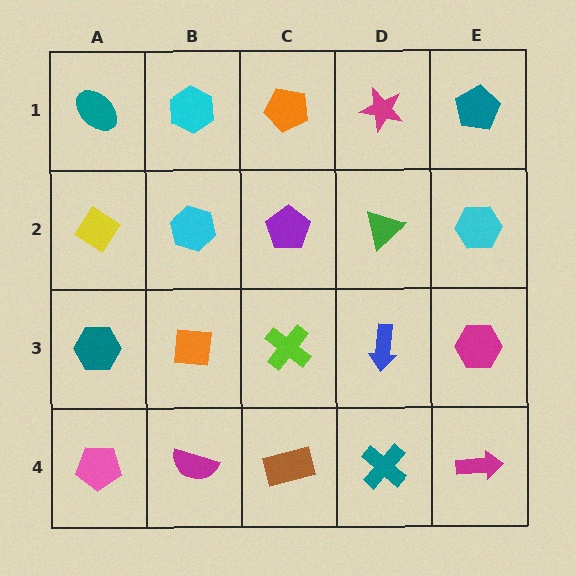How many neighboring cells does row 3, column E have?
3.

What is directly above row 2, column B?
A cyan hexagon.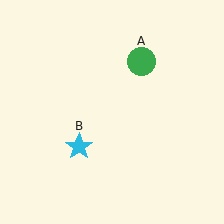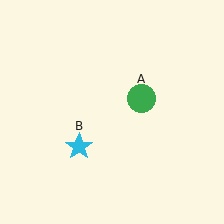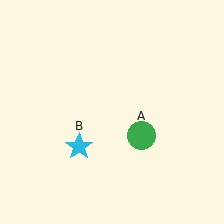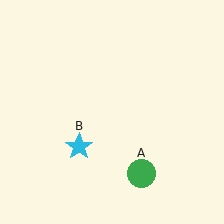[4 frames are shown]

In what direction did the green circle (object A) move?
The green circle (object A) moved down.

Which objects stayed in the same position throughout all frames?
Cyan star (object B) remained stationary.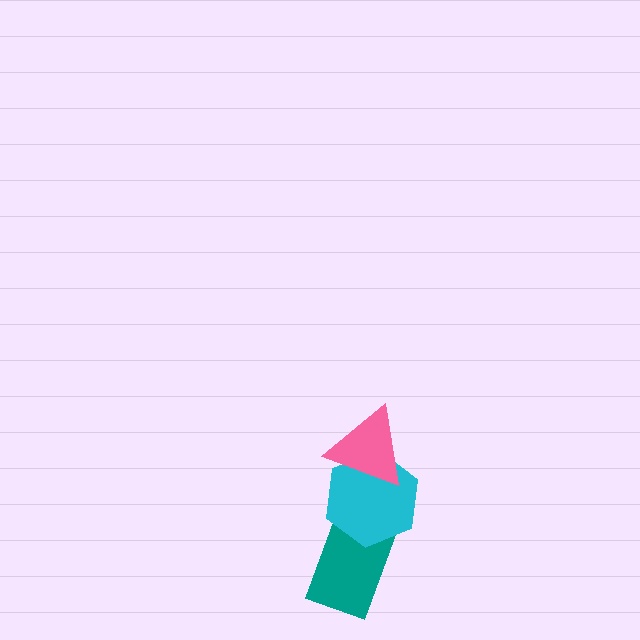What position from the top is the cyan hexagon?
The cyan hexagon is 2nd from the top.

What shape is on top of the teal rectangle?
The cyan hexagon is on top of the teal rectangle.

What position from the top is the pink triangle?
The pink triangle is 1st from the top.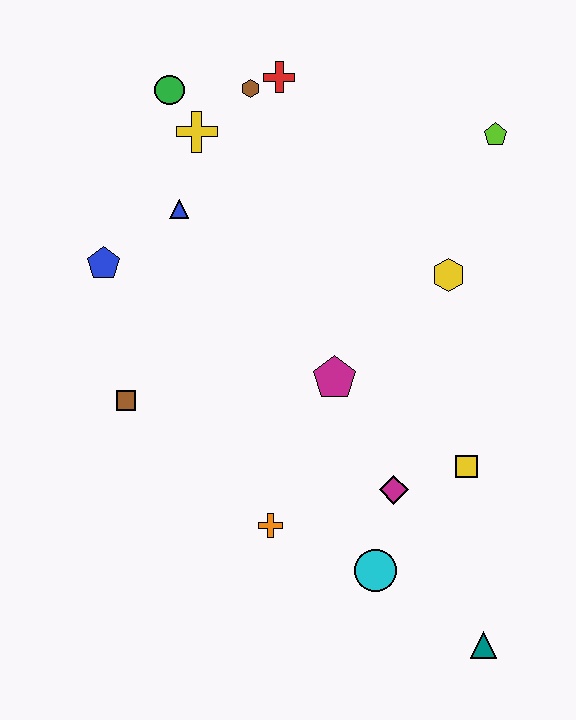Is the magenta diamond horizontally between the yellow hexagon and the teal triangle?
No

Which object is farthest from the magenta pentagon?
The green circle is farthest from the magenta pentagon.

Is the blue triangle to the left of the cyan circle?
Yes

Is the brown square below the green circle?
Yes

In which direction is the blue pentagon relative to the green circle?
The blue pentagon is below the green circle.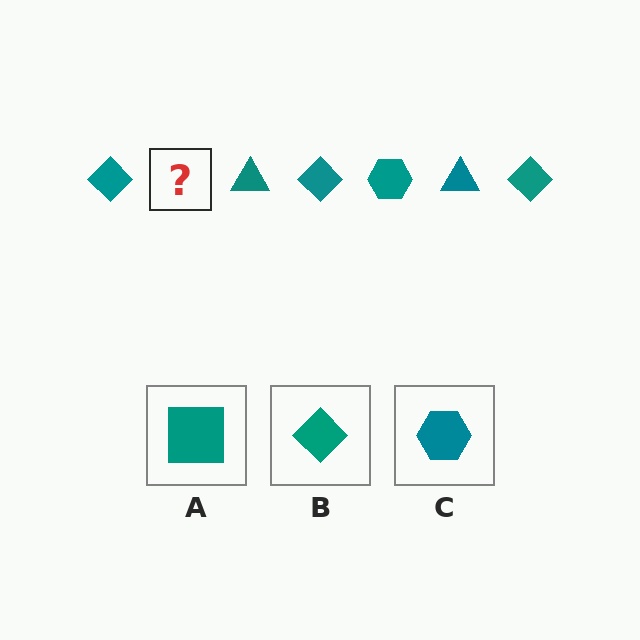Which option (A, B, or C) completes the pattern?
C.